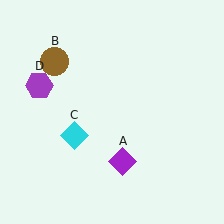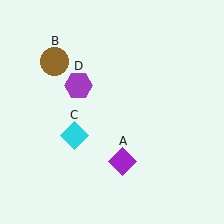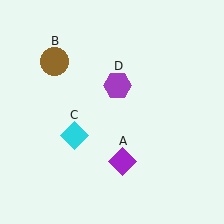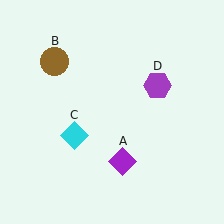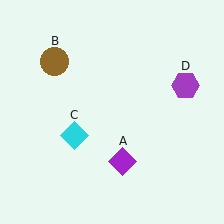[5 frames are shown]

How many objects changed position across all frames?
1 object changed position: purple hexagon (object D).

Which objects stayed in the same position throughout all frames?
Purple diamond (object A) and brown circle (object B) and cyan diamond (object C) remained stationary.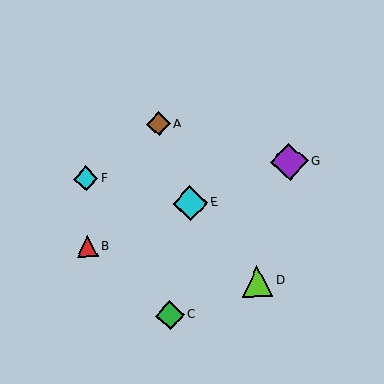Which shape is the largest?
The purple diamond (labeled G) is the largest.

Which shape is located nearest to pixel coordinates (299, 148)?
The purple diamond (labeled G) at (289, 162) is nearest to that location.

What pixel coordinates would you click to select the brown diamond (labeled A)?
Click at (158, 124) to select the brown diamond A.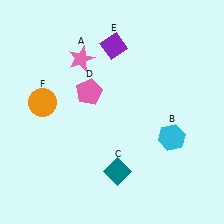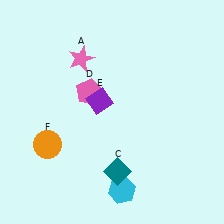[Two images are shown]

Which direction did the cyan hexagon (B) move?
The cyan hexagon (B) moved down.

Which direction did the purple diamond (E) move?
The purple diamond (E) moved down.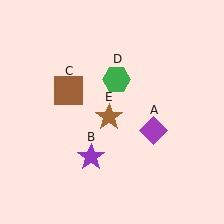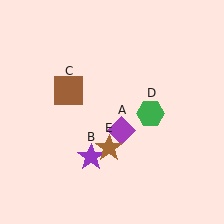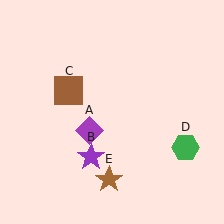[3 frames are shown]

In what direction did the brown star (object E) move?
The brown star (object E) moved down.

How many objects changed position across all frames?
3 objects changed position: purple diamond (object A), green hexagon (object D), brown star (object E).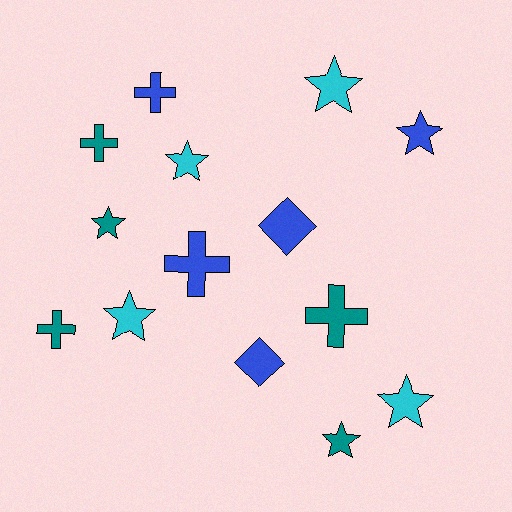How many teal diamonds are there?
There are no teal diamonds.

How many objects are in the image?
There are 14 objects.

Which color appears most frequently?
Teal, with 5 objects.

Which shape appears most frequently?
Star, with 7 objects.